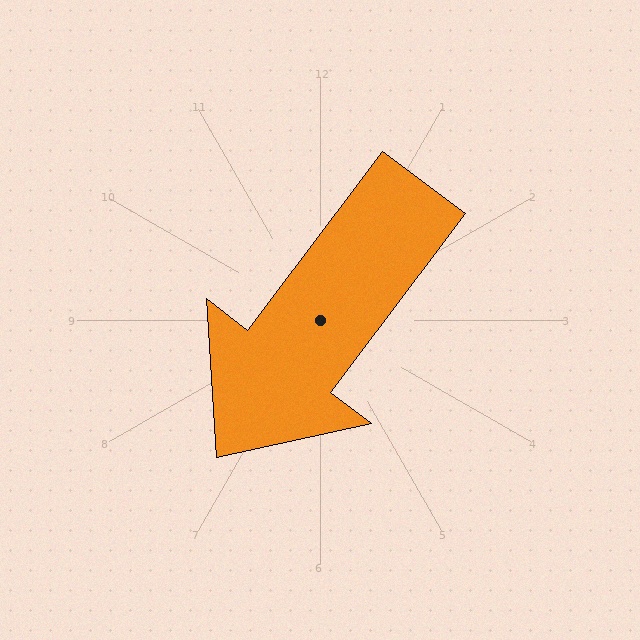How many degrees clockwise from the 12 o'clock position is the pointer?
Approximately 217 degrees.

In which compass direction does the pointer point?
Southwest.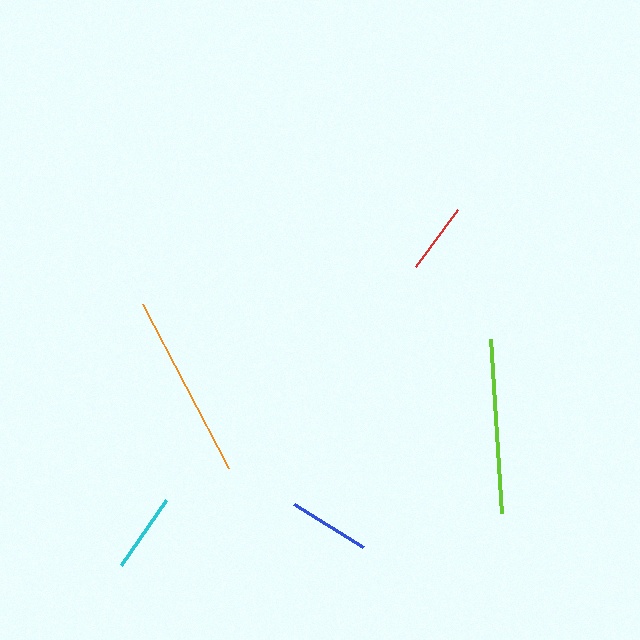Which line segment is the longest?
The orange line is the longest at approximately 185 pixels.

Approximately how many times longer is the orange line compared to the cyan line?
The orange line is approximately 2.3 times the length of the cyan line.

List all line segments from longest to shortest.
From longest to shortest: orange, lime, blue, cyan, red.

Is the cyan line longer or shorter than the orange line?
The orange line is longer than the cyan line.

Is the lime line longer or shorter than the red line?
The lime line is longer than the red line.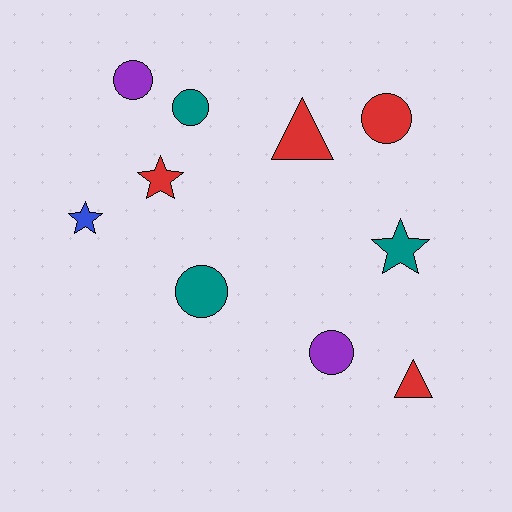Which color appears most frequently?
Red, with 4 objects.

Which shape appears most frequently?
Circle, with 5 objects.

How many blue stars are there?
There is 1 blue star.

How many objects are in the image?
There are 10 objects.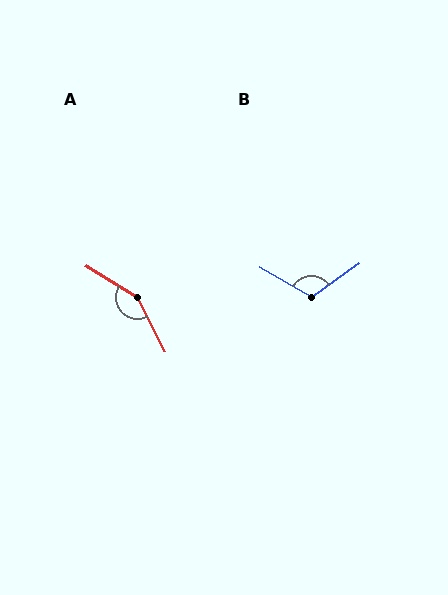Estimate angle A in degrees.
Approximately 149 degrees.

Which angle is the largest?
A, at approximately 149 degrees.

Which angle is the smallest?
B, at approximately 114 degrees.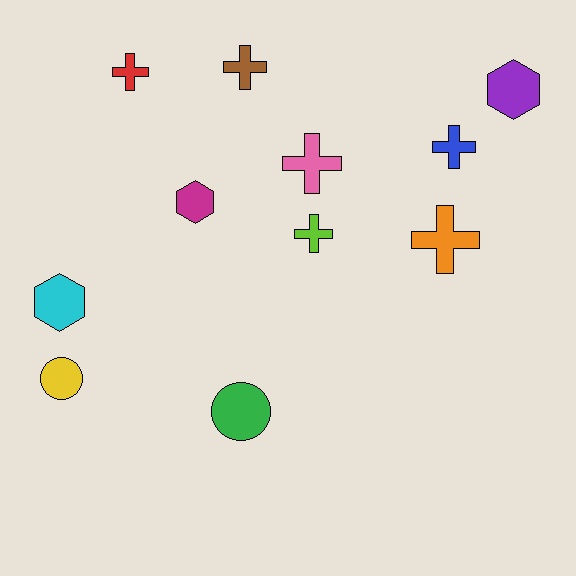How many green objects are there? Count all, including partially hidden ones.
There is 1 green object.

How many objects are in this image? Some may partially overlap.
There are 11 objects.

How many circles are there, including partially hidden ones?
There are 2 circles.